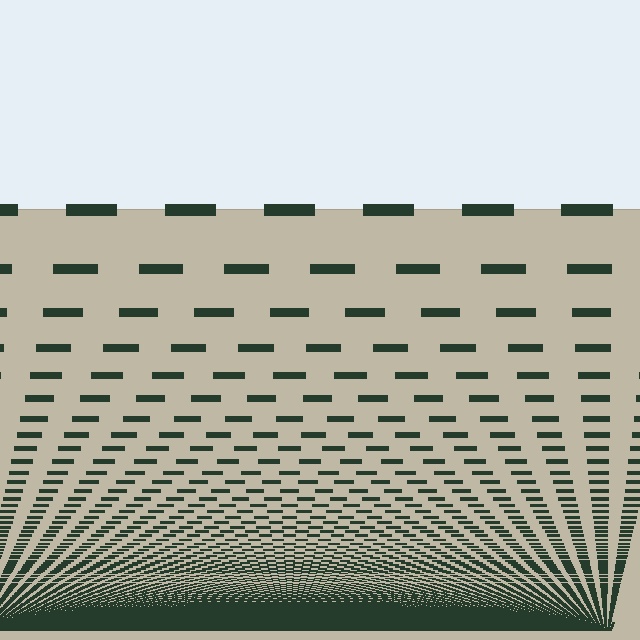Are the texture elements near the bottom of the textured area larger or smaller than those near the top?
Smaller. The gradient is inverted — elements near the bottom are smaller and denser.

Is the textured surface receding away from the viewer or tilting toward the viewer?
The surface appears to tilt toward the viewer. Texture elements get larger and sparser toward the top.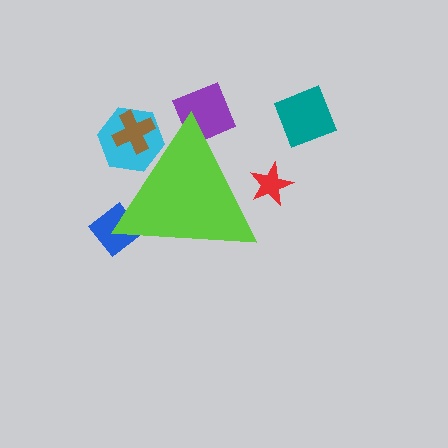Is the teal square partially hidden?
No, the teal square is fully visible.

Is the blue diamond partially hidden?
Yes, the blue diamond is partially hidden behind the lime triangle.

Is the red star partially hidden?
Yes, the red star is partially hidden behind the lime triangle.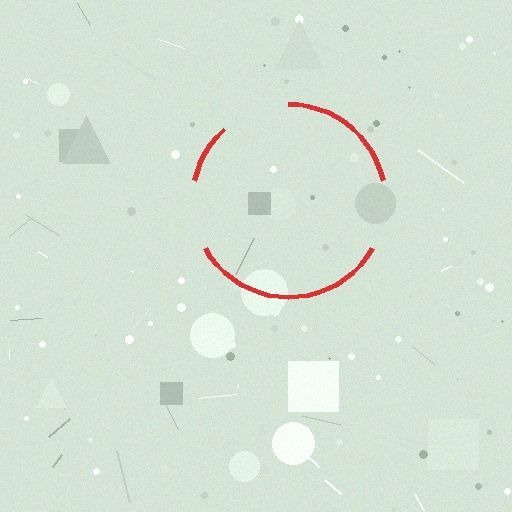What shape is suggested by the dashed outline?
The dashed outline suggests a circle.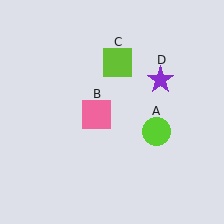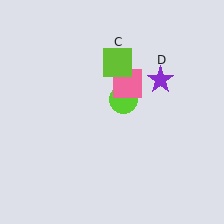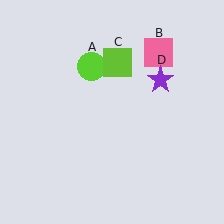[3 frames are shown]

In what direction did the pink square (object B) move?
The pink square (object B) moved up and to the right.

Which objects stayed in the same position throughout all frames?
Lime square (object C) and purple star (object D) remained stationary.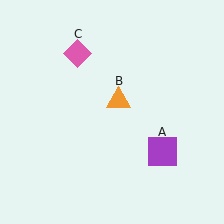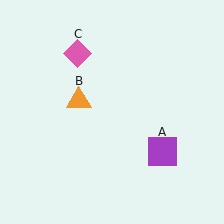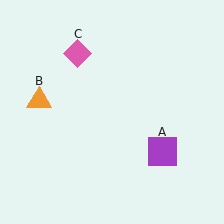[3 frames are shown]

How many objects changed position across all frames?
1 object changed position: orange triangle (object B).